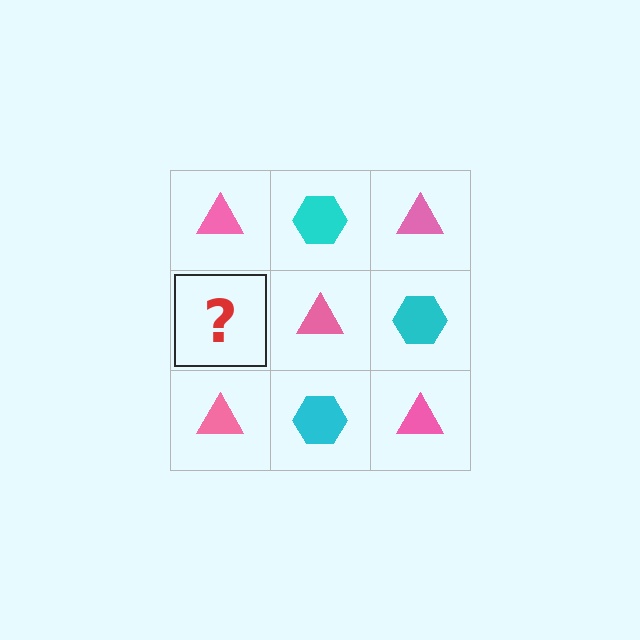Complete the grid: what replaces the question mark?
The question mark should be replaced with a cyan hexagon.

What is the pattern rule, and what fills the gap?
The rule is that it alternates pink triangle and cyan hexagon in a checkerboard pattern. The gap should be filled with a cyan hexagon.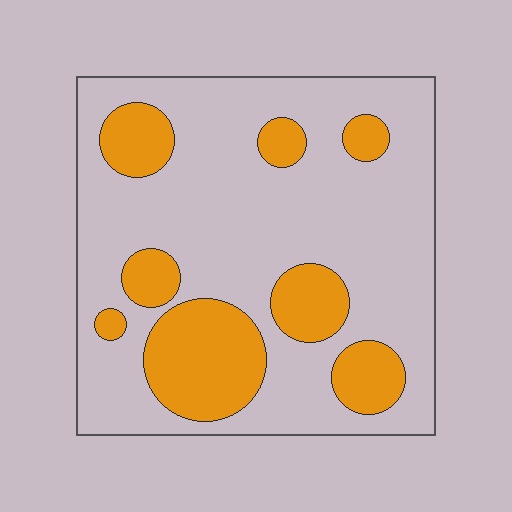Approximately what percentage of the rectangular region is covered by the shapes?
Approximately 25%.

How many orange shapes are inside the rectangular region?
8.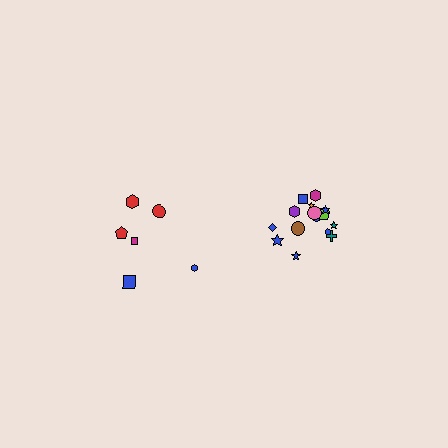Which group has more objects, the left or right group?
The right group.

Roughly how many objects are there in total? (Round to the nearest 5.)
Roughly 20 objects in total.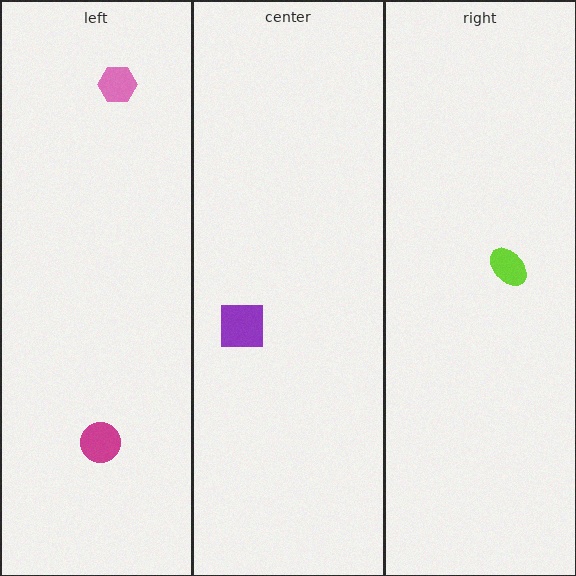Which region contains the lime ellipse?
The right region.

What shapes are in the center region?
The purple square.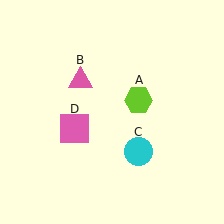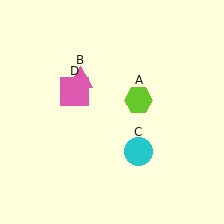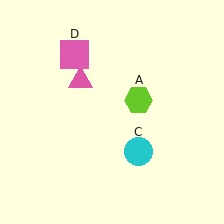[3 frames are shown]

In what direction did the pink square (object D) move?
The pink square (object D) moved up.